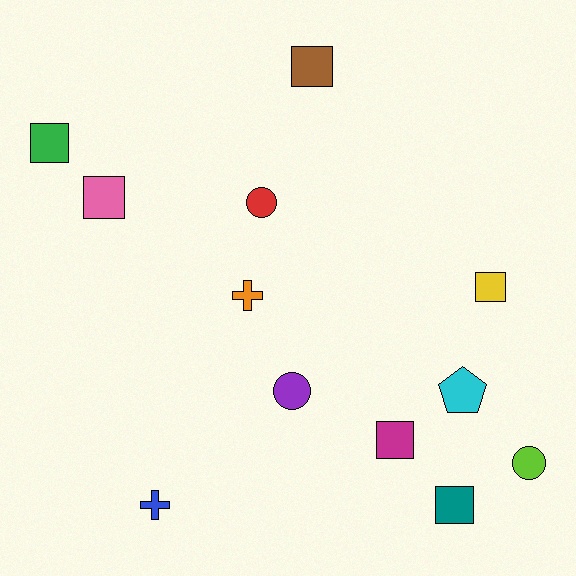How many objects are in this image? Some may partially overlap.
There are 12 objects.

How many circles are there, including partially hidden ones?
There are 3 circles.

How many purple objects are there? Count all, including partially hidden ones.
There is 1 purple object.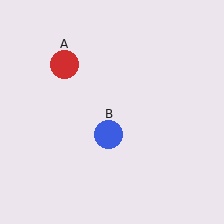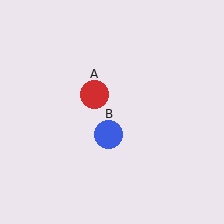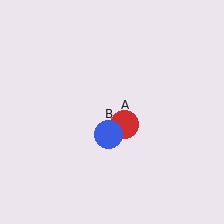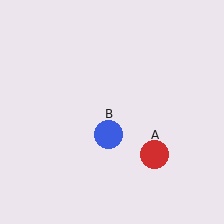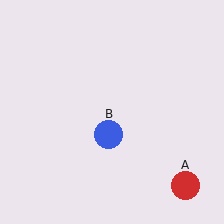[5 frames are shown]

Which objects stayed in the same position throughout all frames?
Blue circle (object B) remained stationary.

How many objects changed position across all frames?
1 object changed position: red circle (object A).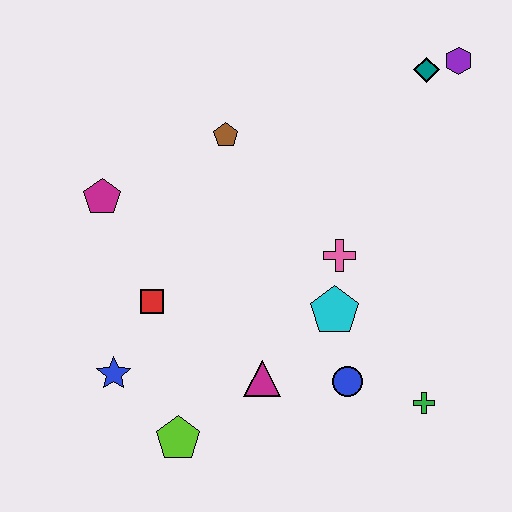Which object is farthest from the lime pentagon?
The purple hexagon is farthest from the lime pentagon.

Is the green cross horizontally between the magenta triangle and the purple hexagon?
Yes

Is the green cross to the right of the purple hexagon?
No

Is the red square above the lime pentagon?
Yes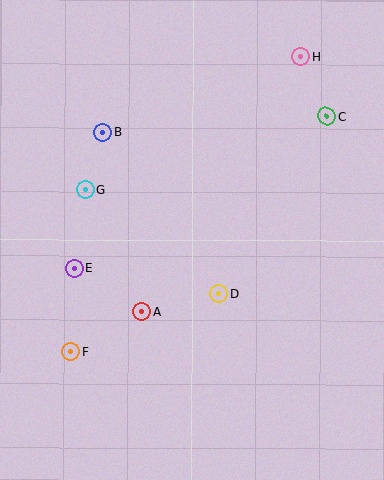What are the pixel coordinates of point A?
Point A is at (142, 312).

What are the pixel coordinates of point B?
Point B is at (103, 132).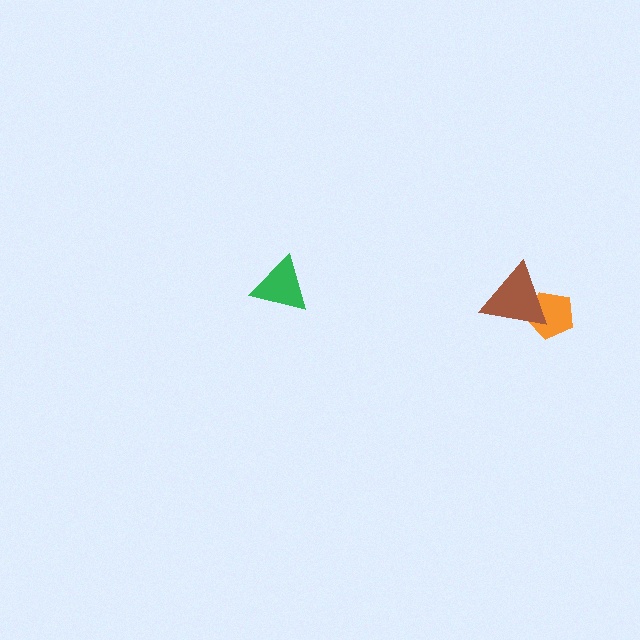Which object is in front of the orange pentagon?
The brown triangle is in front of the orange pentagon.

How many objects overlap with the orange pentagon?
1 object overlaps with the orange pentagon.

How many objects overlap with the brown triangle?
1 object overlaps with the brown triangle.